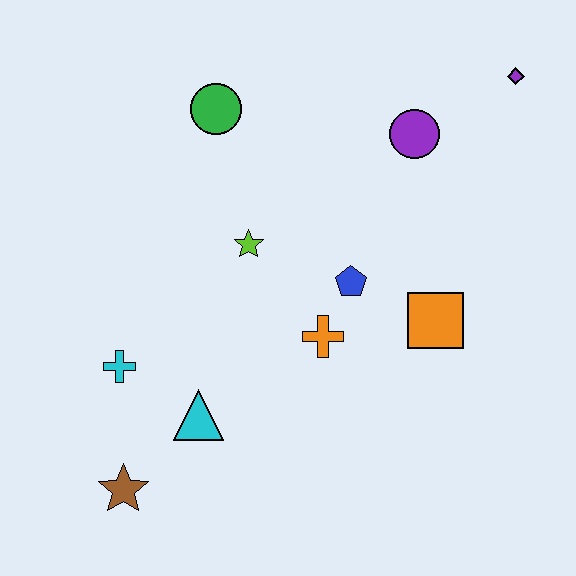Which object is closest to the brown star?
The cyan triangle is closest to the brown star.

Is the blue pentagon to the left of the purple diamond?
Yes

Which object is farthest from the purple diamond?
The brown star is farthest from the purple diamond.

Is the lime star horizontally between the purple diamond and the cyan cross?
Yes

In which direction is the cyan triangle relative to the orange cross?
The cyan triangle is to the left of the orange cross.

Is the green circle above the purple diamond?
No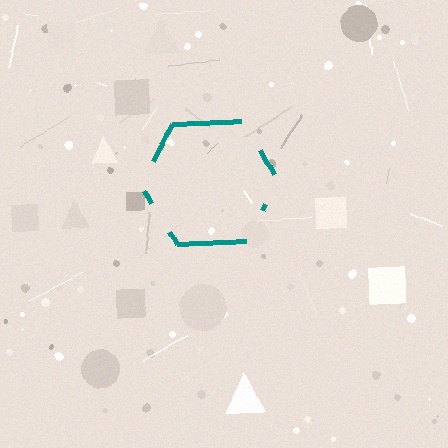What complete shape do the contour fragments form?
The contour fragments form a hexagon.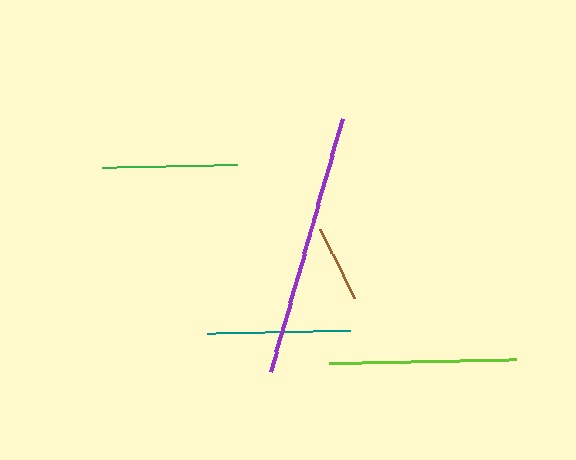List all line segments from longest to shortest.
From longest to shortest: purple, lime, teal, green, brown.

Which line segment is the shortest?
The brown line is the shortest at approximately 77 pixels.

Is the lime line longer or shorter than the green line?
The lime line is longer than the green line.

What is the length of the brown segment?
The brown segment is approximately 77 pixels long.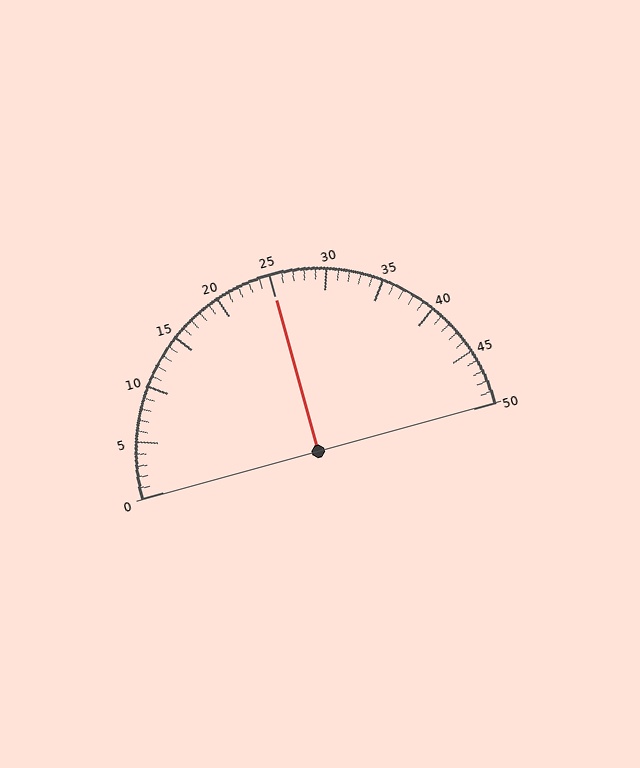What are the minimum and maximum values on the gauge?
The gauge ranges from 0 to 50.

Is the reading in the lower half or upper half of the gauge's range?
The reading is in the upper half of the range (0 to 50).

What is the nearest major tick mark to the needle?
The nearest major tick mark is 25.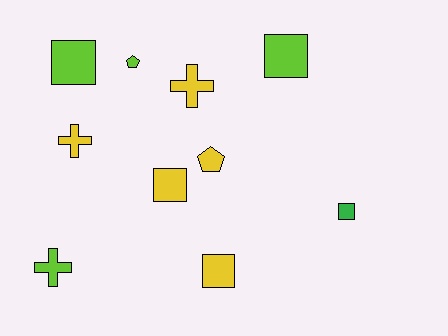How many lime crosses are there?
There is 1 lime cross.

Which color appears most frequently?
Yellow, with 5 objects.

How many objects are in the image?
There are 10 objects.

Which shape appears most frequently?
Square, with 5 objects.